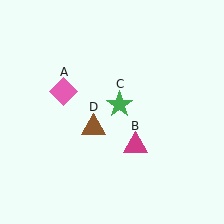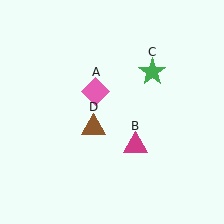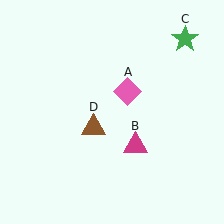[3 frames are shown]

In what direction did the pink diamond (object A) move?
The pink diamond (object A) moved right.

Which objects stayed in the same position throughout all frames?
Magenta triangle (object B) and brown triangle (object D) remained stationary.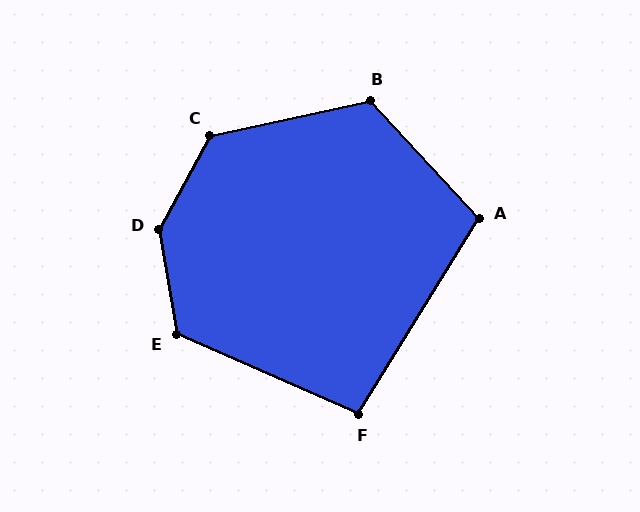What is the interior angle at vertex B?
Approximately 120 degrees (obtuse).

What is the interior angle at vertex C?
Approximately 131 degrees (obtuse).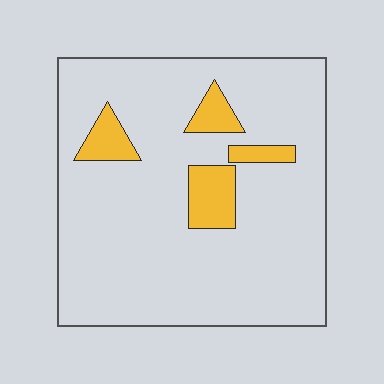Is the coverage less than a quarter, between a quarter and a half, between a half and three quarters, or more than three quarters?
Less than a quarter.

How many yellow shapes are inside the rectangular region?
4.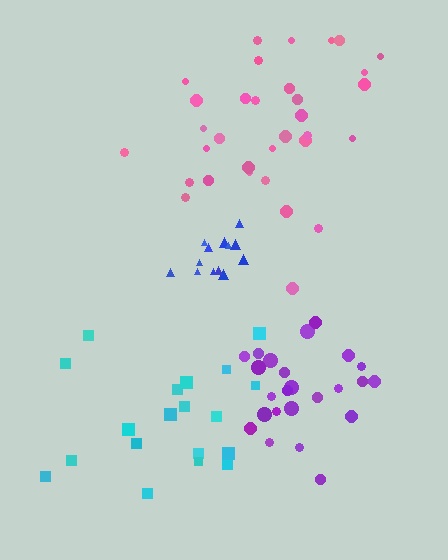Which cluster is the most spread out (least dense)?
Cyan.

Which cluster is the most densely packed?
Blue.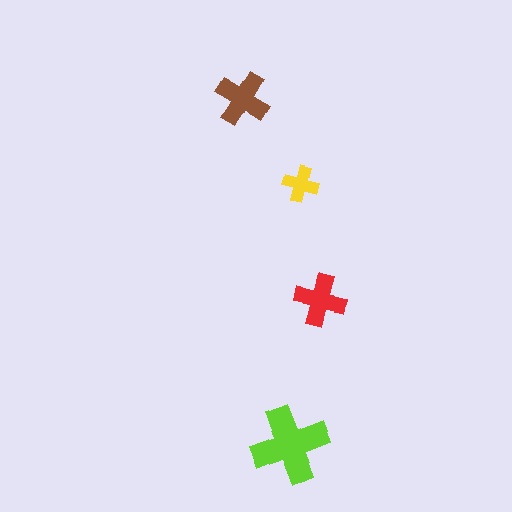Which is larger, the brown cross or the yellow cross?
The brown one.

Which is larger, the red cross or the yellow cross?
The red one.